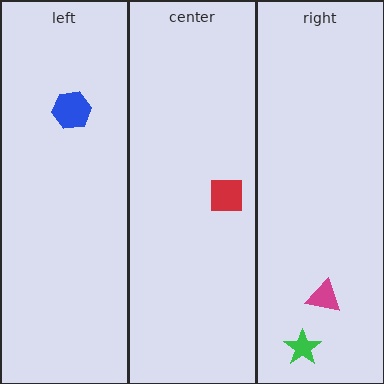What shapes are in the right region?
The magenta triangle, the green star.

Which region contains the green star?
The right region.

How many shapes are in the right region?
2.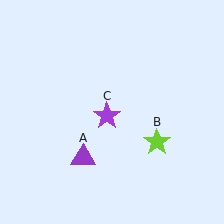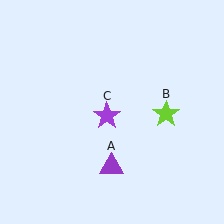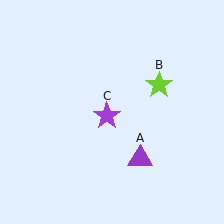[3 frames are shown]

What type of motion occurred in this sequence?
The purple triangle (object A), lime star (object B) rotated counterclockwise around the center of the scene.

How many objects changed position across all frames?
2 objects changed position: purple triangle (object A), lime star (object B).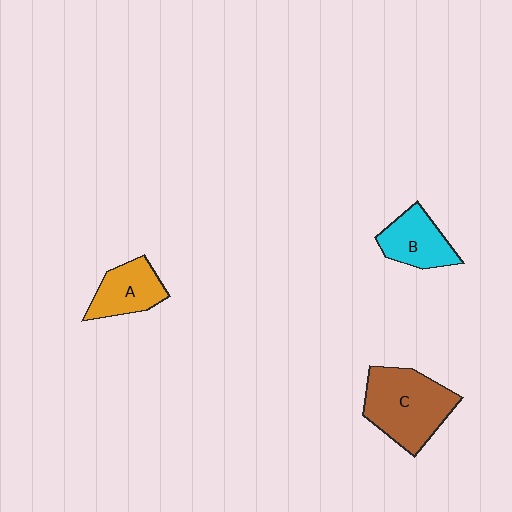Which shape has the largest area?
Shape C (brown).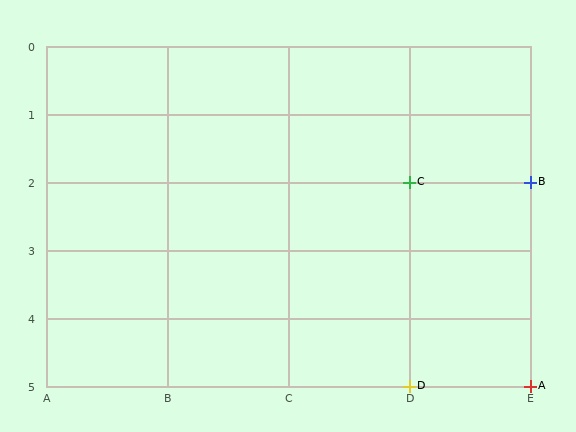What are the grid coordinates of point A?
Point A is at grid coordinates (E, 5).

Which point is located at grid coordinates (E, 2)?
Point B is at (E, 2).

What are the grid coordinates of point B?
Point B is at grid coordinates (E, 2).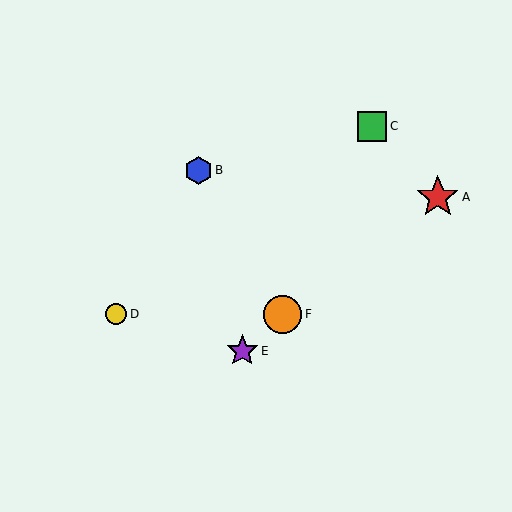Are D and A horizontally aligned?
No, D is at y≈314 and A is at y≈197.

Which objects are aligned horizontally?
Objects D, F are aligned horizontally.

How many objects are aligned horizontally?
2 objects (D, F) are aligned horizontally.